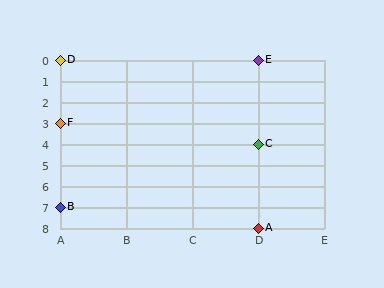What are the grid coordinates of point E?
Point E is at grid coordinates (D, 0).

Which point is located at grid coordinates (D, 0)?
Point E is at (D, 0).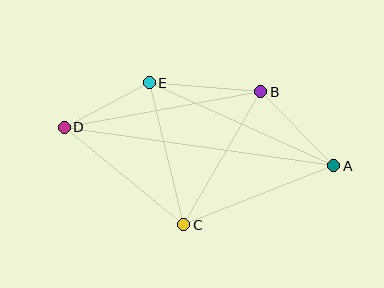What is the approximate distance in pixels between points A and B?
The distance between A and B is approximately 104 pixels.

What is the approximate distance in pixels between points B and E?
The distance between B and E is approximately 112 pixels.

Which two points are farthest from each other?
Points A and D are farthest from each other.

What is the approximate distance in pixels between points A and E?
The distance between A and E is approximately 202 pixels.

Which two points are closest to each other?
Points D and E are closest to each other.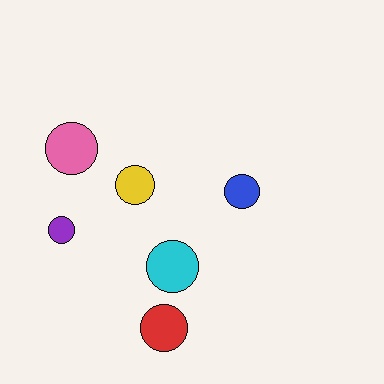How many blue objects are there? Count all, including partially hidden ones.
There is 1 blue object.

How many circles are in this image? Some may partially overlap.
There are 6 circles.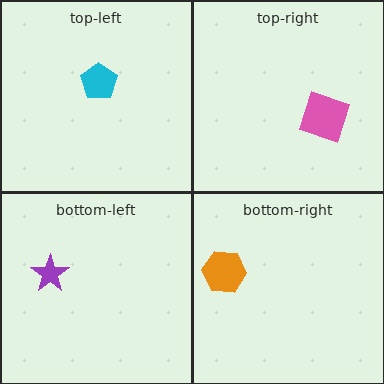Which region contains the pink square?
The top-right region.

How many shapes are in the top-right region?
1.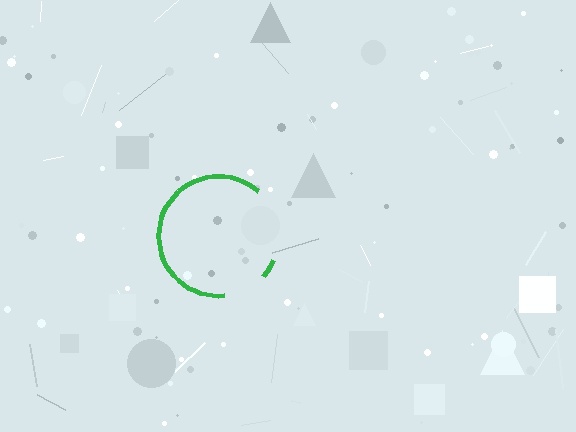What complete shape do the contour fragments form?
The contour fragments form a circle.